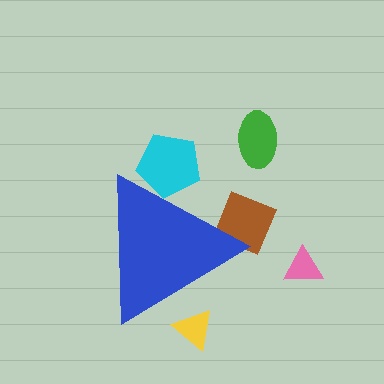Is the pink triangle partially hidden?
No, the pink triangle is fully visible.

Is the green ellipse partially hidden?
No, the green ellipse is fully visible.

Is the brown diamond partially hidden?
Yes, the brown diamond is partially hidden behind the blue triangle.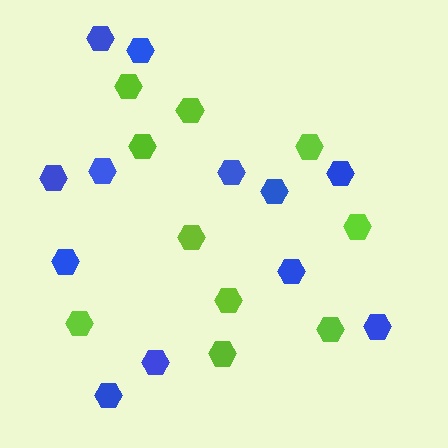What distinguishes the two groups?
There are 2 groups: one group of lime hexagons (10) and one group of blue hexagons (12).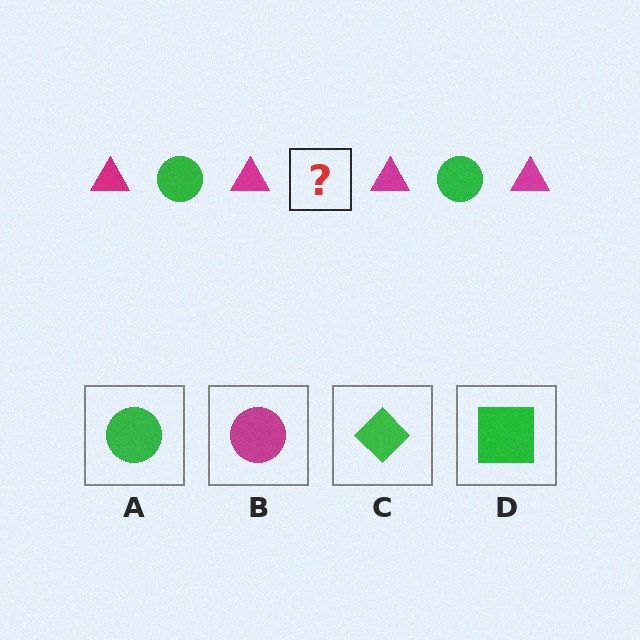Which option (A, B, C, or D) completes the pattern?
A.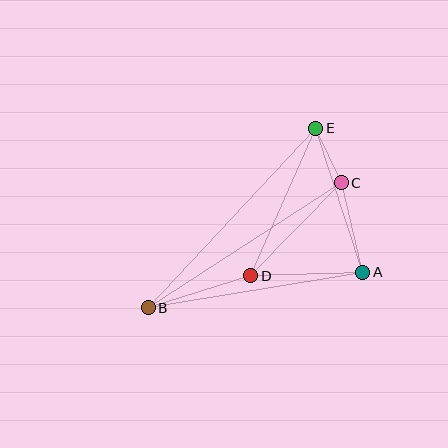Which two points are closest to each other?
Points C and E are closest to each other.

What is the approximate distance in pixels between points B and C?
The distance between B and C is approximately 230 pixels.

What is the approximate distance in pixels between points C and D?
The distance between C and D is approximately 130 pixels.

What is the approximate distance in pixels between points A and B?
The distance between A and B is approximately 217 pixels.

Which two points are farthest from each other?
Points B and E are farthest from each other.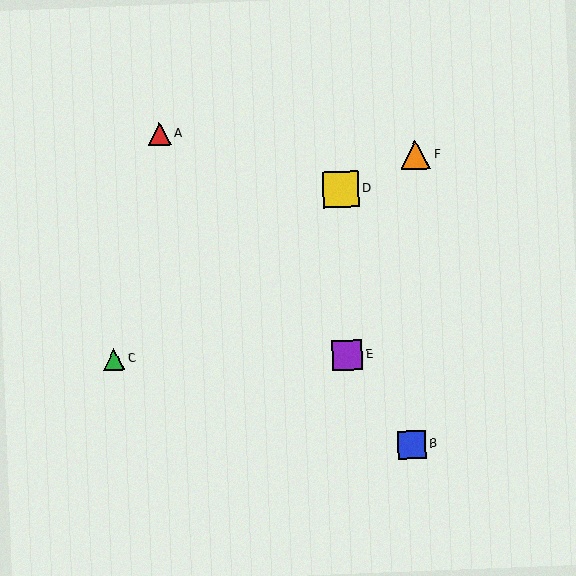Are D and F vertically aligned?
No, D is at x≈341 and F is at x≈416.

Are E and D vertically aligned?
Yes, both are at x≈347.